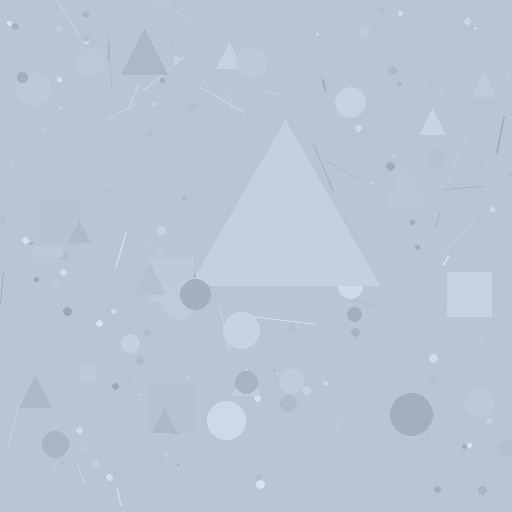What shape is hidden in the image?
A triangle is hidden in the image.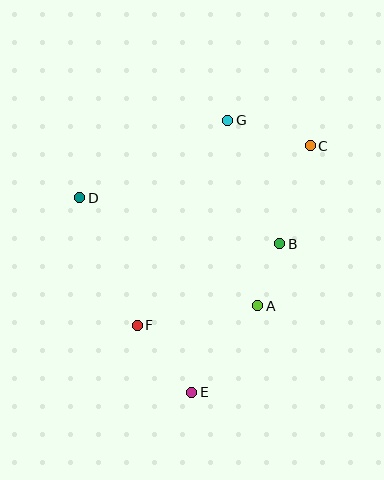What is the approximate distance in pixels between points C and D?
The distance between C and D is approximately 236 pixels.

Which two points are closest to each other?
Points A and B are closest to each other.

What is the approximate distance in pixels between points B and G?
The distance between B and G is approximately 134 pixels.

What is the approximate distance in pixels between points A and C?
The distance between A and C is approximately 168 pixels.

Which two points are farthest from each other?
Points E and G are farthest from each other.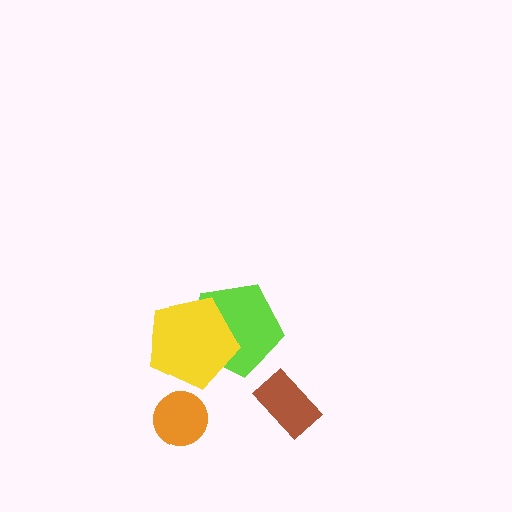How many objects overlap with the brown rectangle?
0 objects overlap with the brown rectangle.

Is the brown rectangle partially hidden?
No, no other shape covers it.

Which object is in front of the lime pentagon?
The yellow pentagon is in front of the lime pentagon.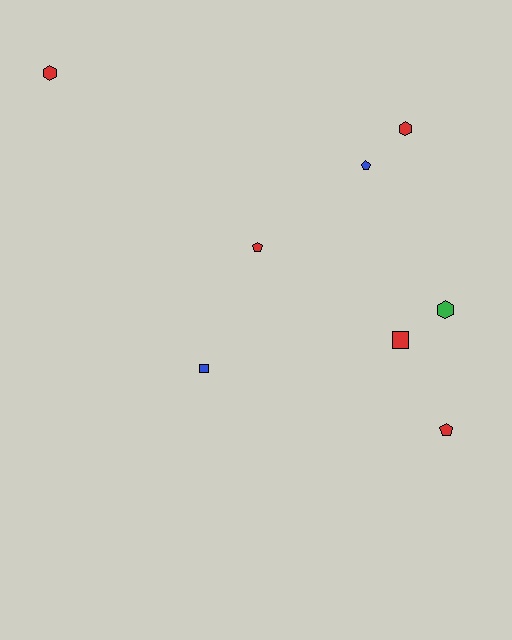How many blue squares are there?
There is 1 blue square.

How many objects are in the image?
There are 8 objects.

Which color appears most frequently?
Red, with 5 objects.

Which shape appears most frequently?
Hexagon, with 3 objects.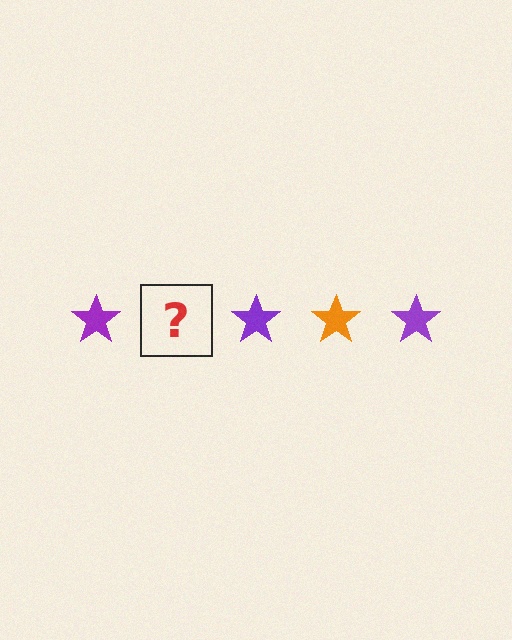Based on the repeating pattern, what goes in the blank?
The blank should be an orange star.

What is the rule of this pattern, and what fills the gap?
The rule is that the pattern cycles through purple, orange stars. The gap should be filled with an orange star.